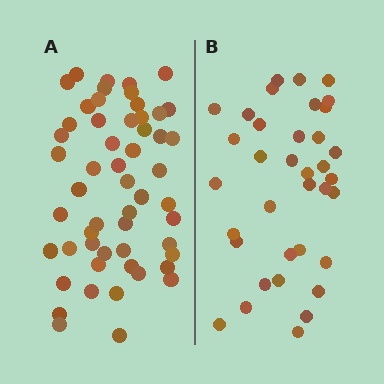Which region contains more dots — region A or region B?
Region A (the left region) has more dots.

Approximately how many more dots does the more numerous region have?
Region A has approximately 20 more dots than region B.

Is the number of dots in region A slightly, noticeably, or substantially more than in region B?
Region A has substantially more. The ratio is roughly 1.5 to 1.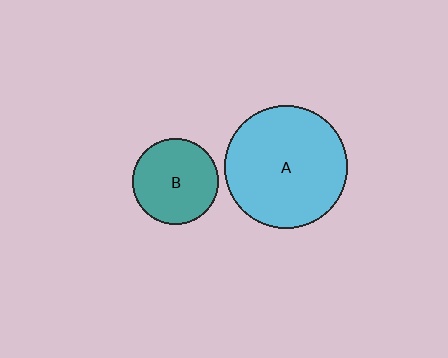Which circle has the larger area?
Circle A (cyan).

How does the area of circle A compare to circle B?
Approximately 2.1 times.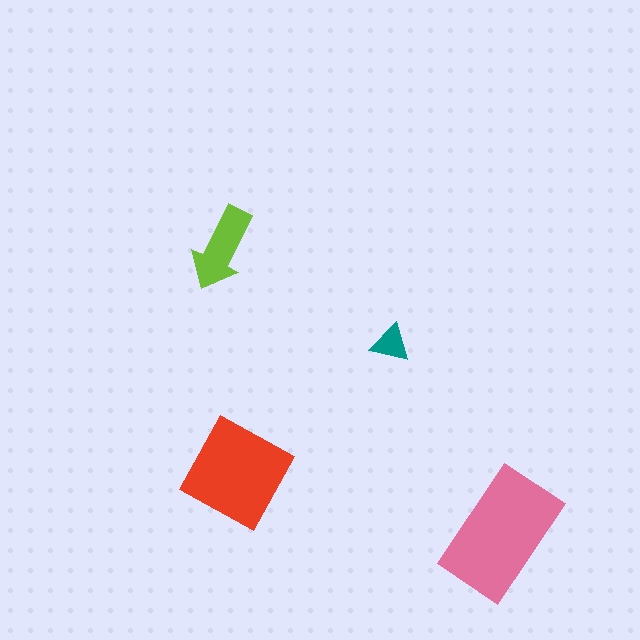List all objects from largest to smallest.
The pink rectangle, the red square, the lime arrow, the teal triangle.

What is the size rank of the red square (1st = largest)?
2nd.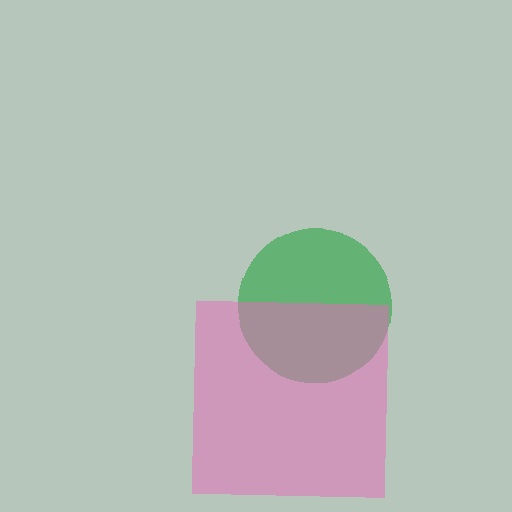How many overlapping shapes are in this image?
There are 2 overlapping shapes in the image.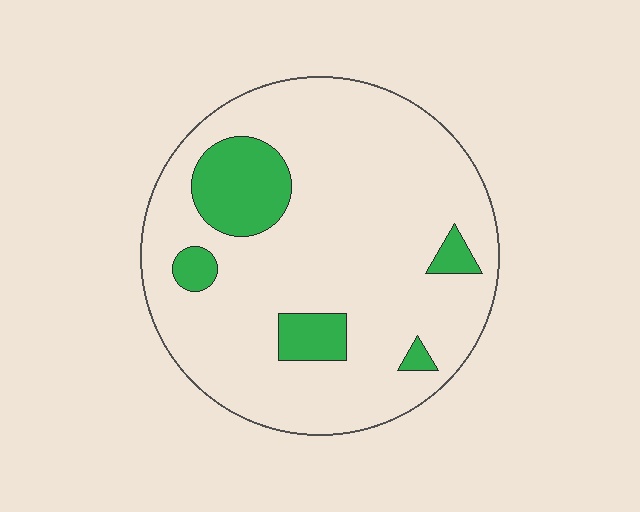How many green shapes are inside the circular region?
5.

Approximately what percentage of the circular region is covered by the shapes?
Approximately 15%.